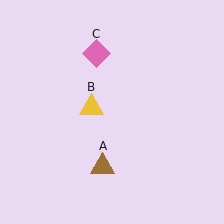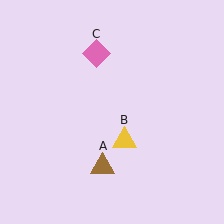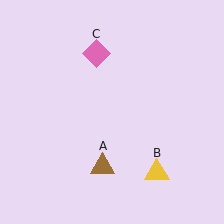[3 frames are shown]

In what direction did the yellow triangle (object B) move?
The yellow triangle (object B) moved down and to the right.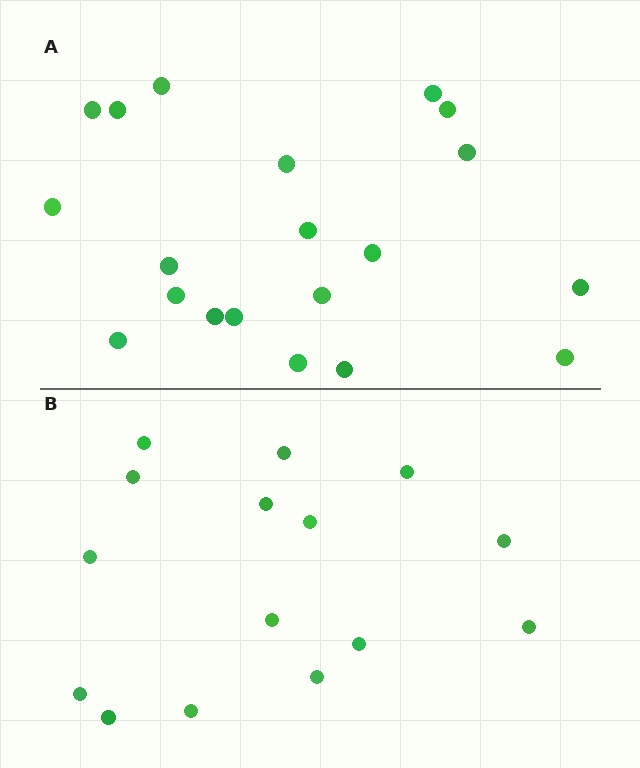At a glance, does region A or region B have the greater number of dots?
Region A (the top region) has more dots.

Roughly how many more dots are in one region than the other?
Region A has about 5 more dots than region B.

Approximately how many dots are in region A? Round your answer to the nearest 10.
About 20 dots.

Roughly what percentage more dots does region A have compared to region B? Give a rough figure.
About 35% more.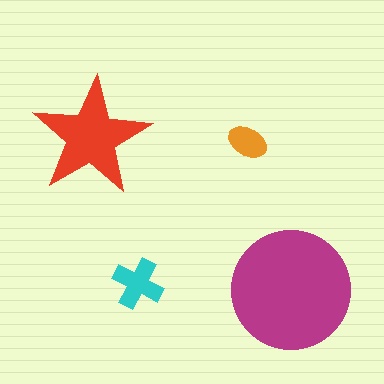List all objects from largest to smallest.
The magenta circle, the red star, the cyan cross, the orange ellipse.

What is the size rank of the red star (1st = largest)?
2nd.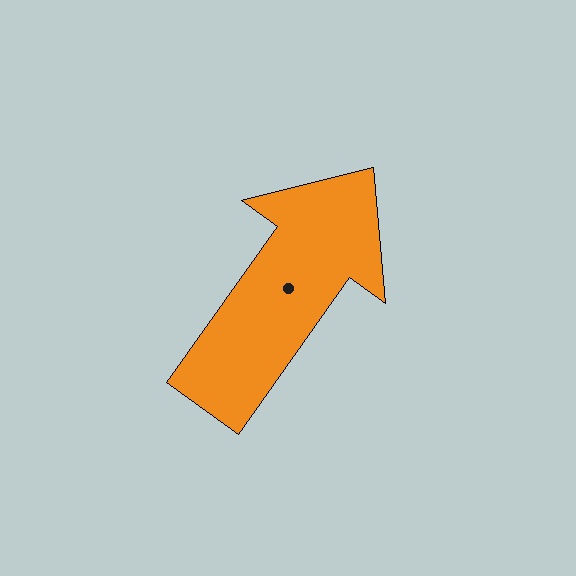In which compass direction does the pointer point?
Northeast.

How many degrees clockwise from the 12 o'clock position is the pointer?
Approximately 35 degrees.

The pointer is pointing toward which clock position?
Roughly 1 o'clock.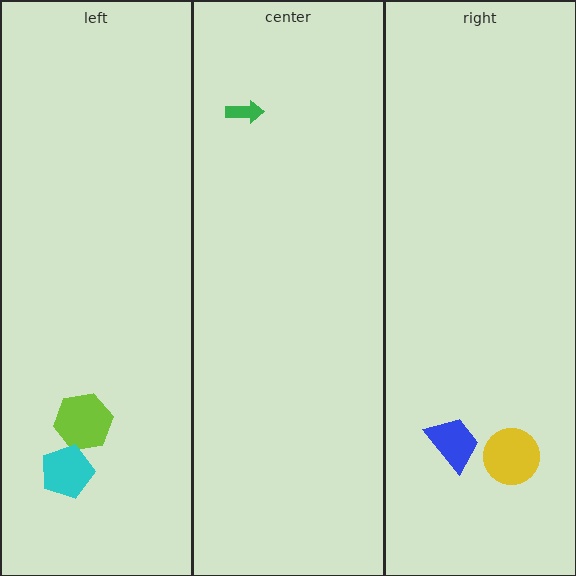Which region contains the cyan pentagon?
The left region.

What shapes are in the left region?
The lime hexagon, the cyan pentagon.